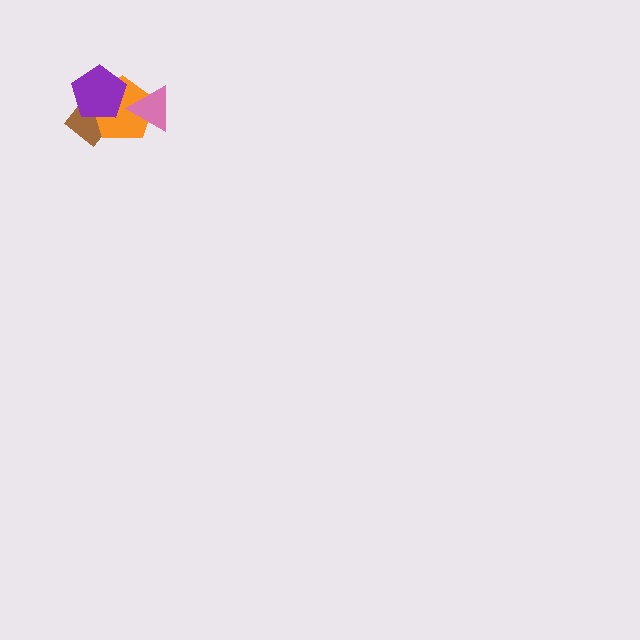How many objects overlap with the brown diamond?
2 objects overlap with the brown diamond.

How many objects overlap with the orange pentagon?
3 objects overlap with the orange pentagon.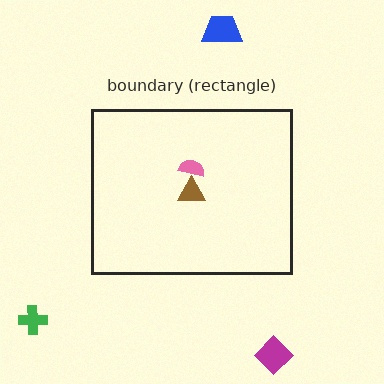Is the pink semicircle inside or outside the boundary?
Inside.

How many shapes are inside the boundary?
2 inside, 3 outside.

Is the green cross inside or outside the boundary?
Outside.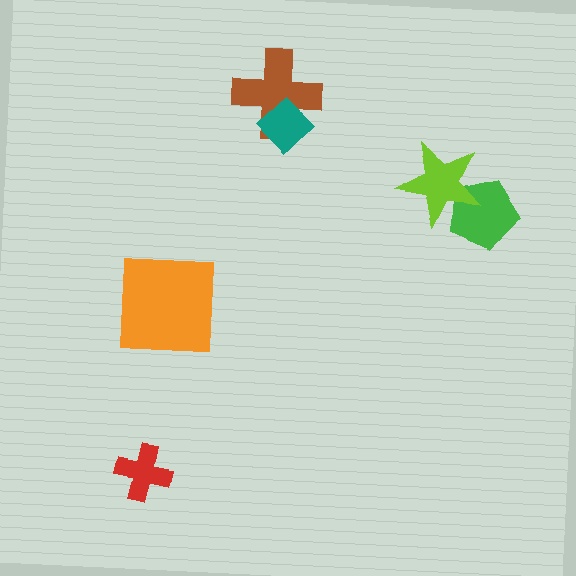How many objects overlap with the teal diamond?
1 object overlaps with the teal diamond.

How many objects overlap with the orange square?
0 objects overlap with the orange square.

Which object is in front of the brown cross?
The teal diamond is in front of the brown cross.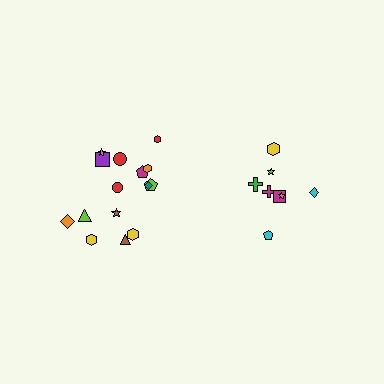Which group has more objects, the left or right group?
The left group.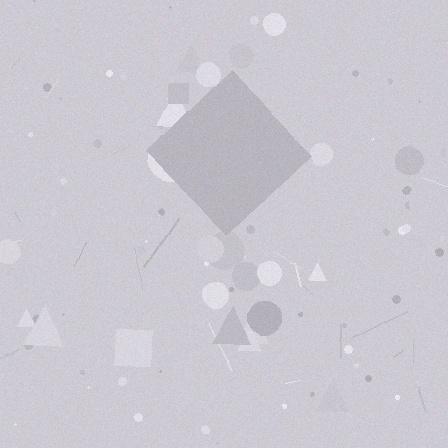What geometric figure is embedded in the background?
A diamond is embedded in the background.